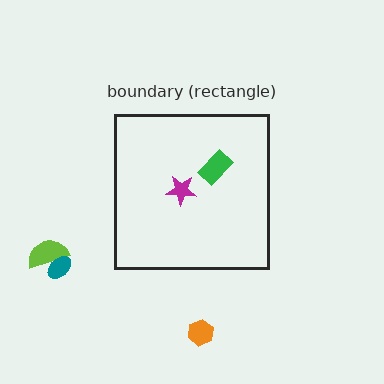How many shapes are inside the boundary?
2 inside, 3 outside.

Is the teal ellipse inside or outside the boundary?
Outside.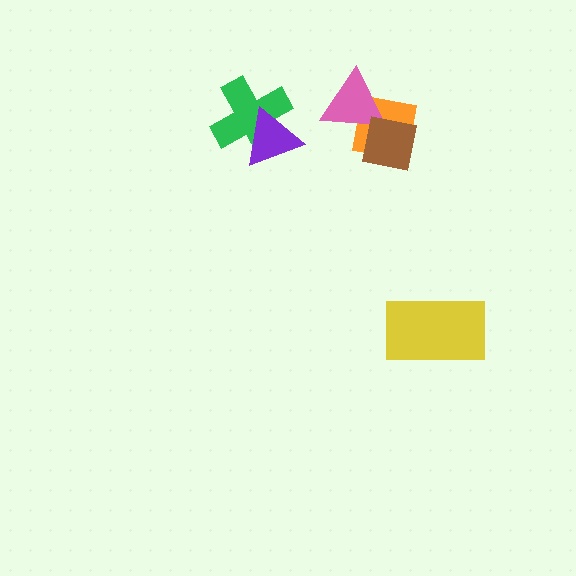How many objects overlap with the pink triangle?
2 objects overlap with the pink triangle.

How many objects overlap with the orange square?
2 objects overlap with the orange square.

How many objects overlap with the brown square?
2 objects overlap with the brown square.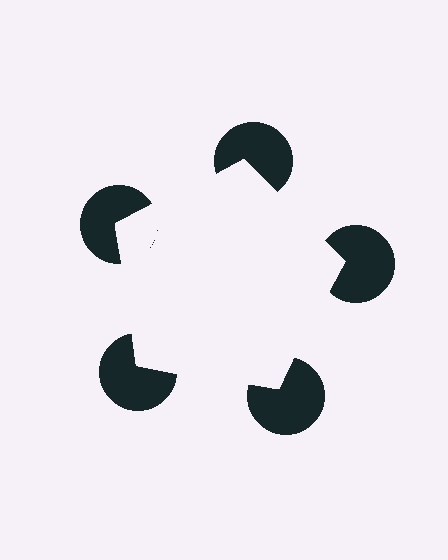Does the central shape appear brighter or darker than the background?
It typically appears slightly brighter than the background, even though no actual brightness change is drawn.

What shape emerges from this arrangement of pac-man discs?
An illusory pentagon — its edges are inferred from the aligned wedge cuts in the pac-man discs, not physically drawn.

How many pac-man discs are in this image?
There are 5 — one at each vertex of the illusory pentagon.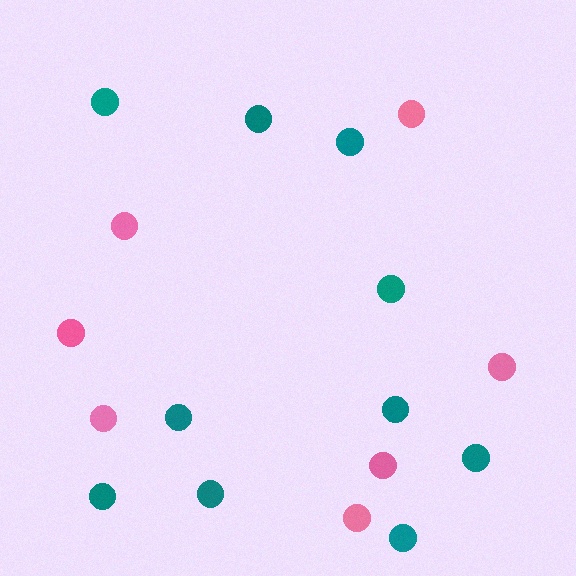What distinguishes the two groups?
There are 2 groups: one group of pink circles (7) and one group of teal circles (10).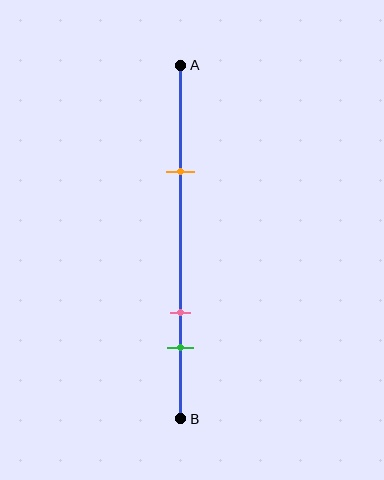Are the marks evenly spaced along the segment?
No, the marks are not evenly spaced.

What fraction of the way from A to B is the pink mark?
The pink mark is approximately 70% (0.7) of the way from A to B.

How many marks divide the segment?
There are 3 marks dividing the segment.